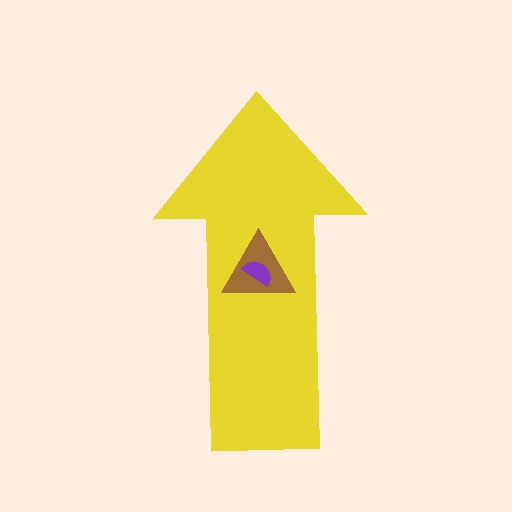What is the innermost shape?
The purple semicircle.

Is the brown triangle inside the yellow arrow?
Yes.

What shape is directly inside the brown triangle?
The purple semicircle.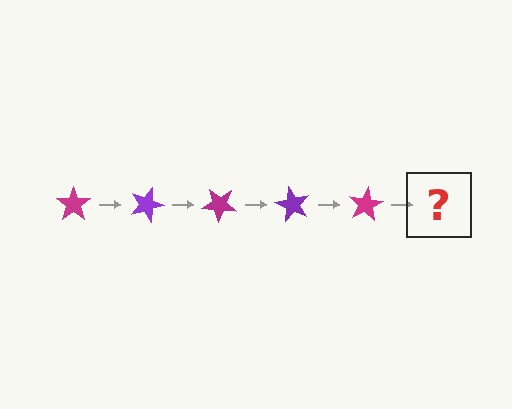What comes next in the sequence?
The next element should be a purple star, rotated 100 degrees from the start.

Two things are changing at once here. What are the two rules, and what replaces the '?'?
The two rules are that it rotates 20 degrees each step and the color cycles through magenta and purple. The '?' should be a purple star, rotated 100 degrees from the start.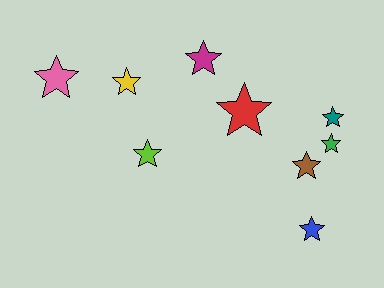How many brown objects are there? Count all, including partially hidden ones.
There is 1 brown object.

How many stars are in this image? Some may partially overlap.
There are 9 stars.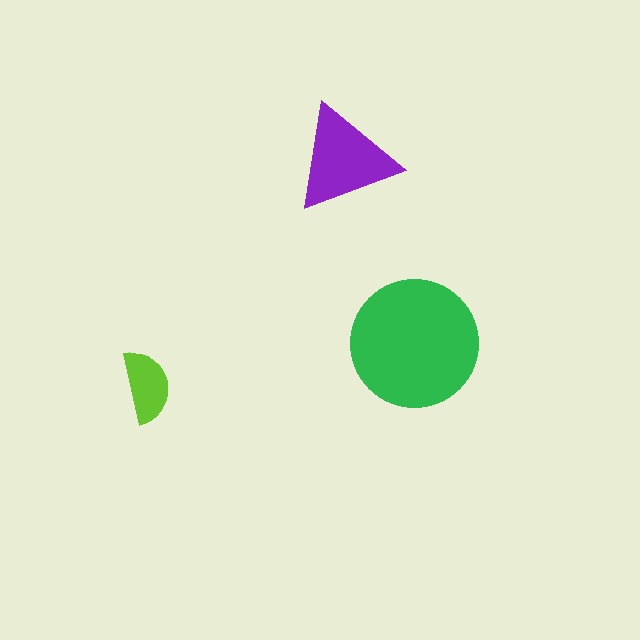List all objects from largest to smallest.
The green circle, the purple triangle, the lime semicircle.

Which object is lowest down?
The lime semicircle is bottommost.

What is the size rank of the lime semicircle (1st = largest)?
3rd.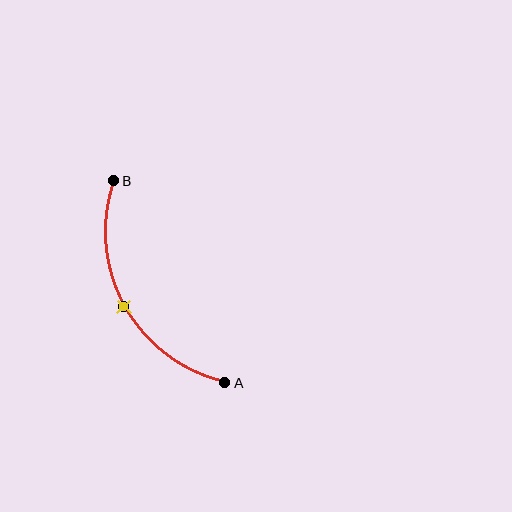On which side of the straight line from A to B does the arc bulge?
The arc bulges to the left of the straight line connecting A and B.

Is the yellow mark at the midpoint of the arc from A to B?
Yes. The yellow mark lies on the arc at equal arc-length from both A and B — it is the arc midpoint.